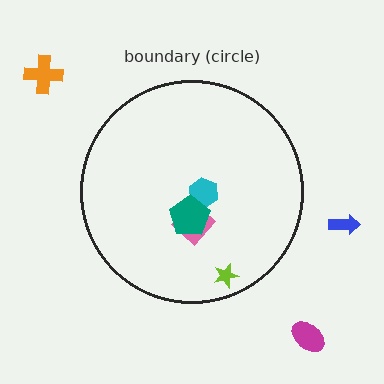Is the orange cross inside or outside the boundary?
Outside.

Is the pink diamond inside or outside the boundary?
Inside.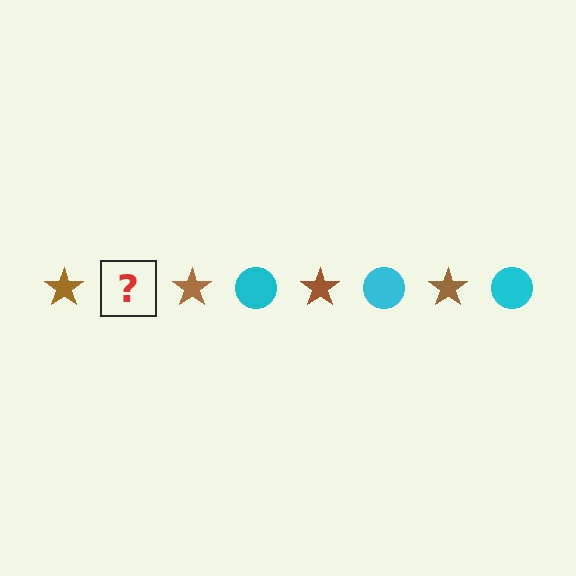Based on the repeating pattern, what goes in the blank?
The blank should be a cyan circle.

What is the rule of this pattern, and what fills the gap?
The rule is that the pattern alternates between brown star and cyan circle. The gap should be filled with a cyan circle.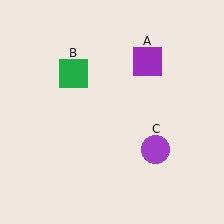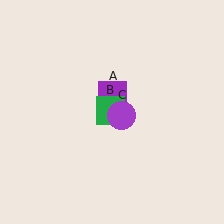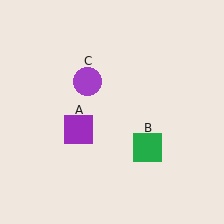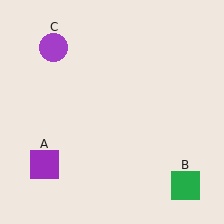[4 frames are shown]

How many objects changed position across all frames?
3 objects changed position: purple square (object A), green square (object B), purple circle (object C).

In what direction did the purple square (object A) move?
The purple square (object A) moved down and to the left.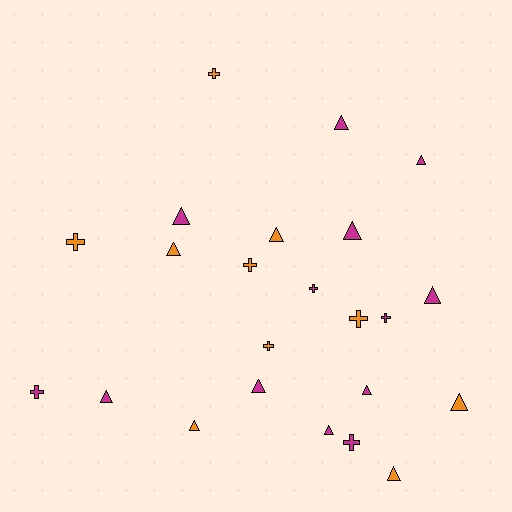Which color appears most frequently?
Magenta, with 13 objects.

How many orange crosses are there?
There are 5 orange crosses.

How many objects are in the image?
There are 23 objects.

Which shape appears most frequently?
Triangle, with 14 objects.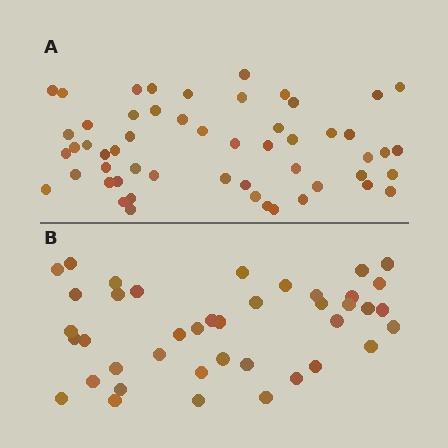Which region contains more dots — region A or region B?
Region A (the top region) has more dots.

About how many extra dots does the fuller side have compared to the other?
Region A has approximately 15 more dots than region B.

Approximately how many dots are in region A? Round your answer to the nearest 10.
About 50 dots. (The exact count is 54, which rounds to 50.)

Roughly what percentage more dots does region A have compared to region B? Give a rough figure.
About 30% more.